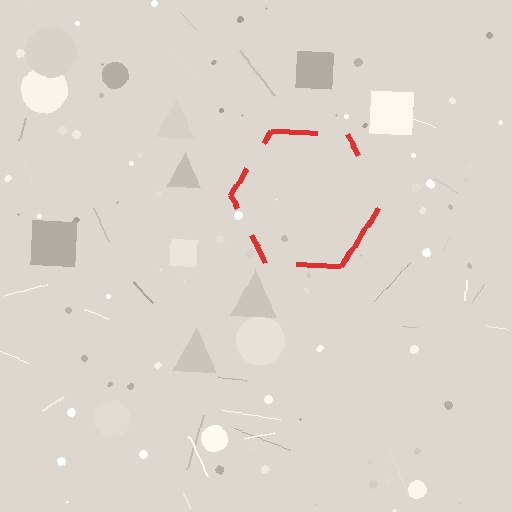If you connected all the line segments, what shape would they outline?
They would outline a hexagon.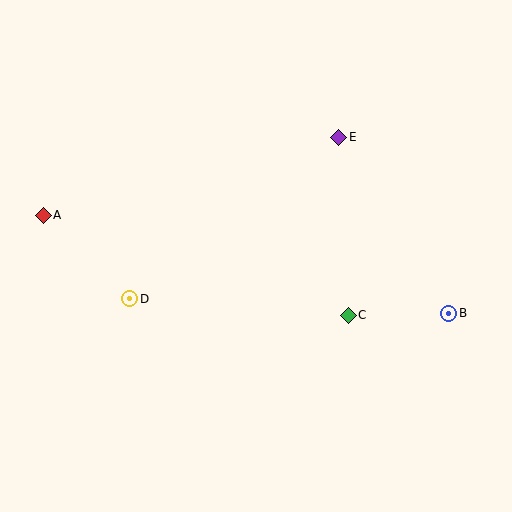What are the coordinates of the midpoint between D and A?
The midpoint between D and A is at (86, 257).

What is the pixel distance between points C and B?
The distance between C and B is 100 pixels.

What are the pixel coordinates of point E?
Point E is at (339, 137).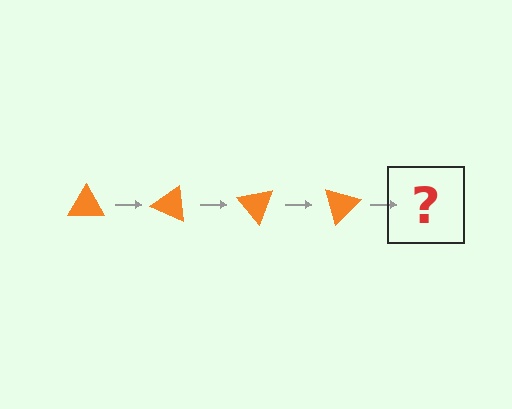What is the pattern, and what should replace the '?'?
The pattern is that the triangle rotates 25 degrees each step. The '?' should be an orange triangle rotated 100 degrees.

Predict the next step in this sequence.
The next step is an orange triangle rotated 100 degrees.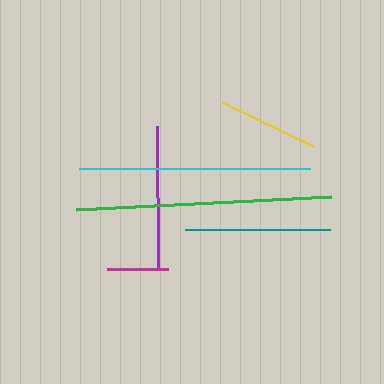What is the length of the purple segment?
The purple segment is approximately 144 pixels long.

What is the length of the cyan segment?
The cyan segment is approximately 231 pixels long.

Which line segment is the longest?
The green line is the longest at approximately 256 pixels.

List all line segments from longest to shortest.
From longest to shortest: green, cyan, teal, purple, yellow, magenta.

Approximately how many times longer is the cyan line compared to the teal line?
The cyan line is approximately 1.6 times the length of the teal line.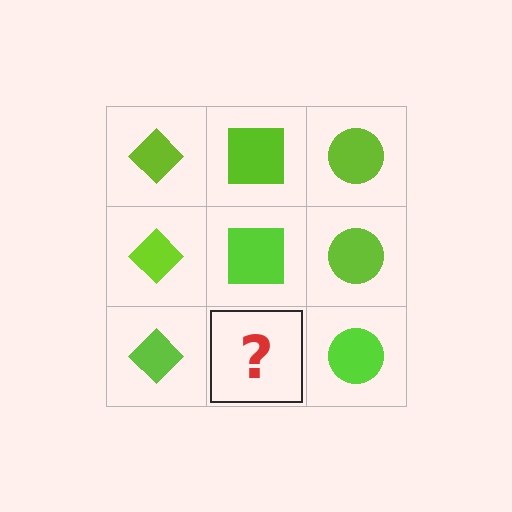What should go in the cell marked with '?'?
The missing cell should contain a lime square.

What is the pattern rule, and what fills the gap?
The rule is that each column has a consistent shape. The gap should be filled with a lime square.